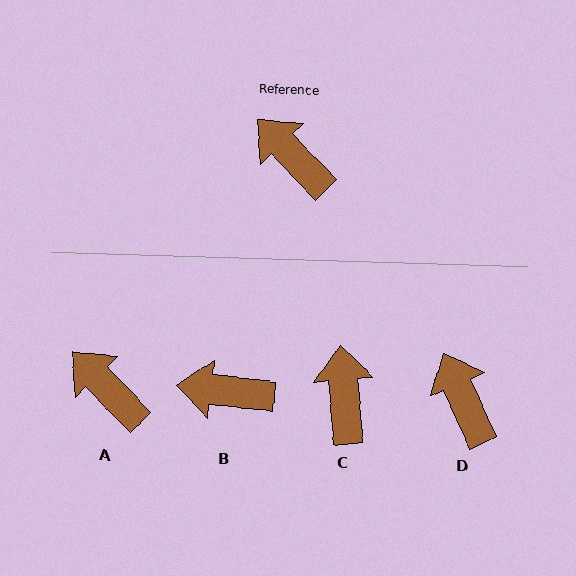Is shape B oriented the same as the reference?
No, it is off by about 40 degrees.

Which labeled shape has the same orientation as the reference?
A.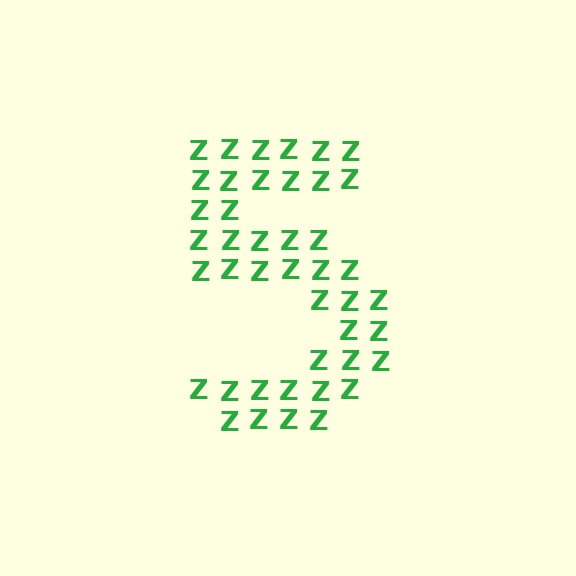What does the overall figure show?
The overall figure shows the digit 5.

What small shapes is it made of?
It is made of small letter Z's.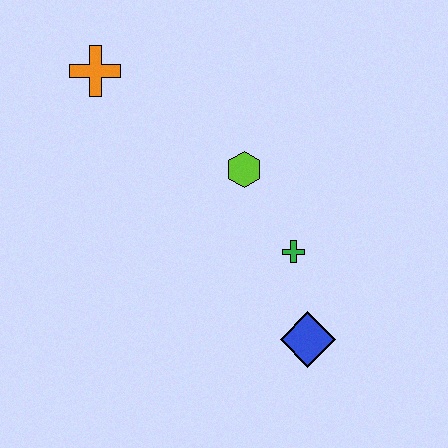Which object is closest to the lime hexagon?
The green cross is closest to the lime hexagon.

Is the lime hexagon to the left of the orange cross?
No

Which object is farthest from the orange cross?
The blue diamond is farthest from the orange cross.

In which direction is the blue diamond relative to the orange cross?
The blue diamond is below the orange cross.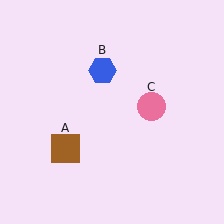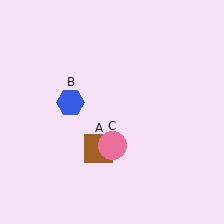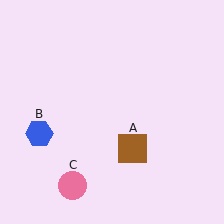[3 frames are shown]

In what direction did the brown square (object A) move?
The brown square (object A) moved right.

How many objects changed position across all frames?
3 objects changed position: brown square (object A), blue hexagon (object B), pink circle (object C).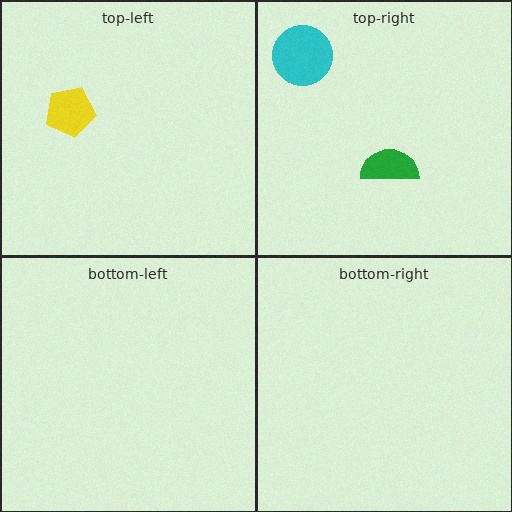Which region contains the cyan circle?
The top-right region.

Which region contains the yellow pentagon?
The top-left region.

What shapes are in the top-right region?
The cyan circle, the green semicircle.